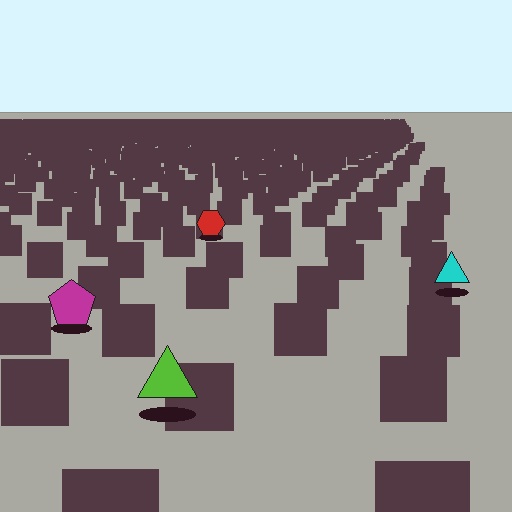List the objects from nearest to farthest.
From nearest to farthest: the lime triangle, the magenta pentagon, the cyan triangle, the red hexagon.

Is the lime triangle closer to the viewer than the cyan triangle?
Yes. The lime triangle is closer — you can tell from the texture gradient: the ground texture is coarser near it.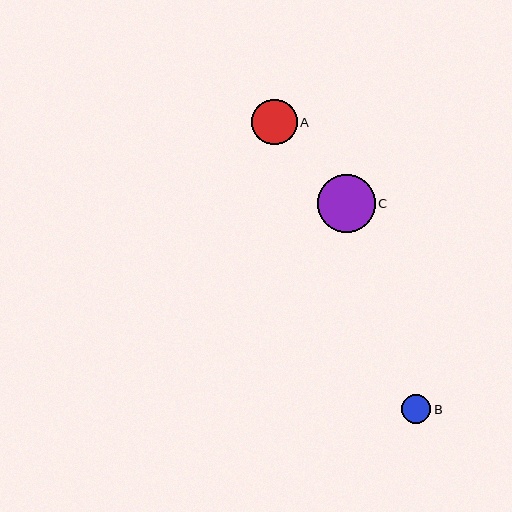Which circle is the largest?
Circle C is the largest with a size of approximately 58 pixels.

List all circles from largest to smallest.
From largest to smallest: C, A, B.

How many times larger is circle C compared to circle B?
Circle C is approximately 2.0 times the size of circle B.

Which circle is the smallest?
Circle B is the smallest with a size of approximately 29 pixels.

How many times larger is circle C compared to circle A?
Circle C is approximately 1.3 times the size of circle A.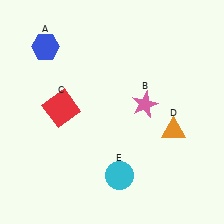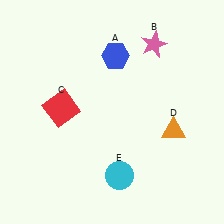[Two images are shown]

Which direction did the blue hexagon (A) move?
The blue hexagon (A) moved right.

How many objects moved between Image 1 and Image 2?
2 objects moved between the two images.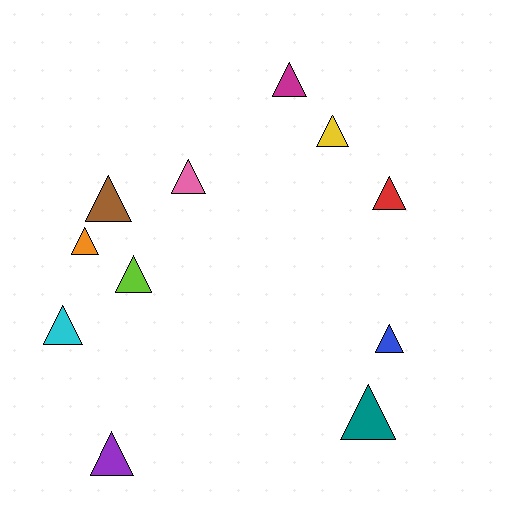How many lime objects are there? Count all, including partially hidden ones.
There is 1 lime object.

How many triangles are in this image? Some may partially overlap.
There are 11 triangles.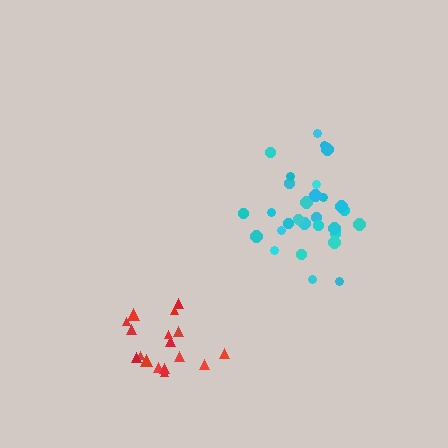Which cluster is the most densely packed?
Red.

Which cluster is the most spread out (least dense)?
Cyan.